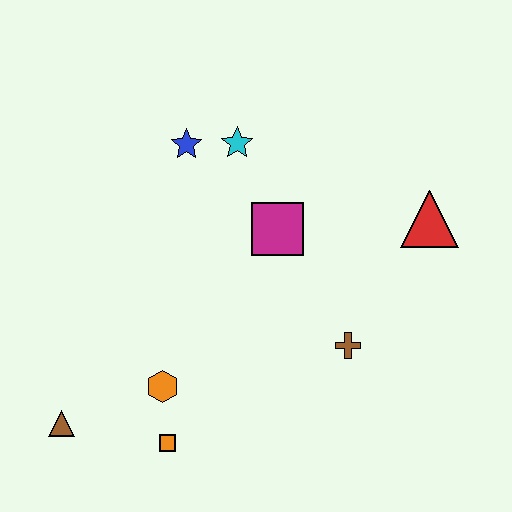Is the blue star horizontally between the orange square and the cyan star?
Yes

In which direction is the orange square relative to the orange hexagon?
The orange square is below the orange hexagon.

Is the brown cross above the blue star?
No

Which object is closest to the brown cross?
The magenta square is closest to the brown cross.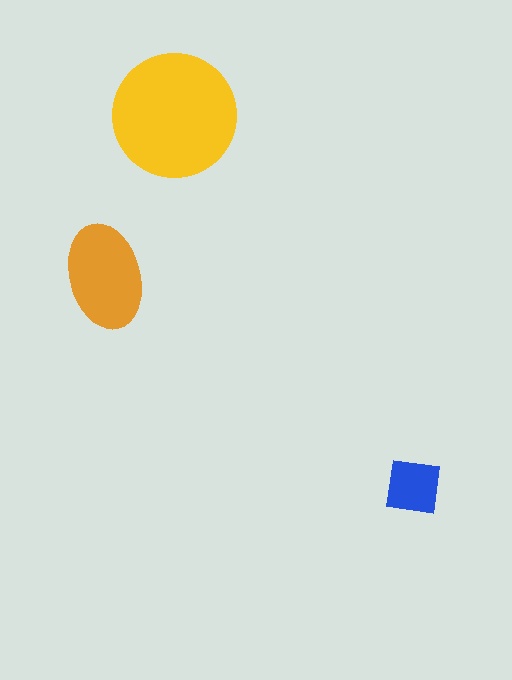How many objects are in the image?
There are 3 objects in the image.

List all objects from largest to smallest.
The yellow circle, the orange ellipse, the blue square.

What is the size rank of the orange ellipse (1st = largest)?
2nd.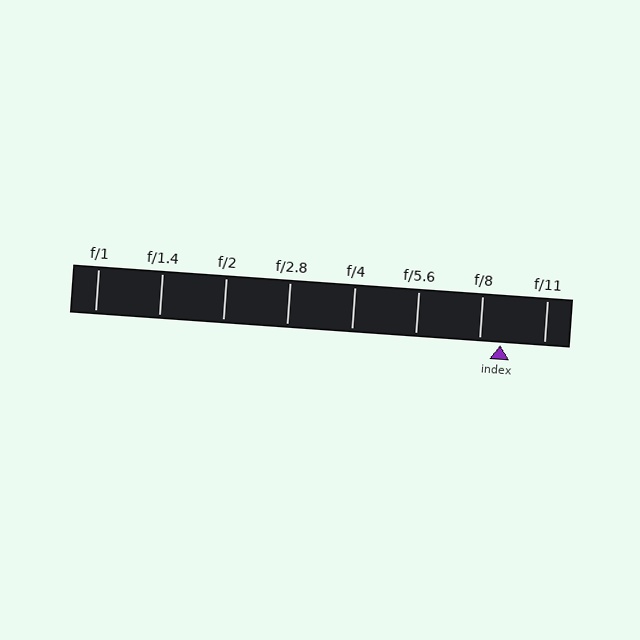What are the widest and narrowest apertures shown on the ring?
The widest aperture shown is f/1 and the narrowest is f/11.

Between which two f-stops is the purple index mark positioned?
The index mark is between f/8 and f/11.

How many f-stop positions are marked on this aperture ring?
There are 8 f-stop positions marked.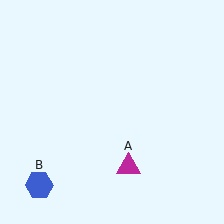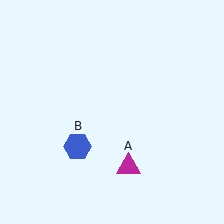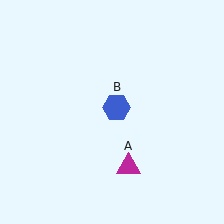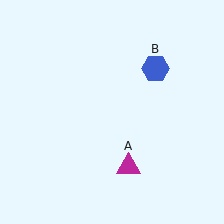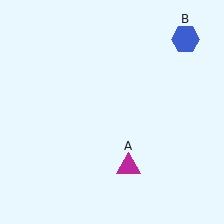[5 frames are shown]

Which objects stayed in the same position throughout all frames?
Magenta triangle (object A) remained stationary.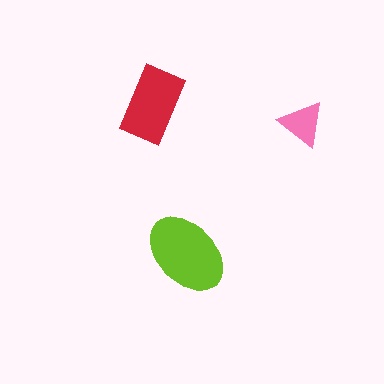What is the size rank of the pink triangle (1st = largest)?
3rd.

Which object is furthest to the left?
The red rectangle is leftmost.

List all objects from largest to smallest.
The lime ellipse, the red rectangle, the pink triangle.